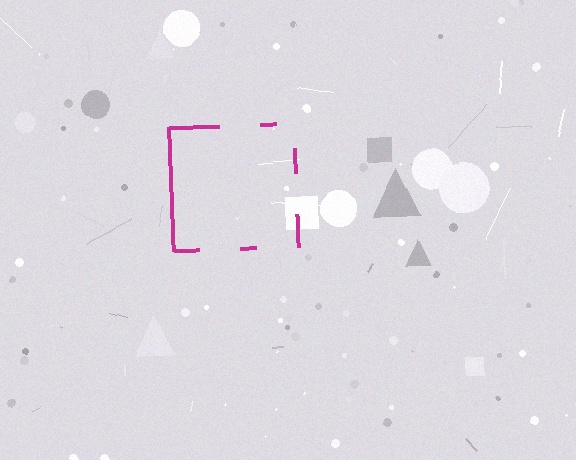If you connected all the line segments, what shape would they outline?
They would outline a square.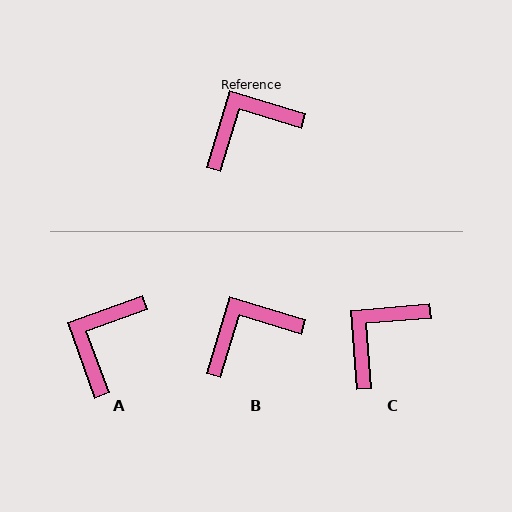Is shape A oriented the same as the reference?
No, it is off by about 37 degrees.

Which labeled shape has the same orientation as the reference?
B.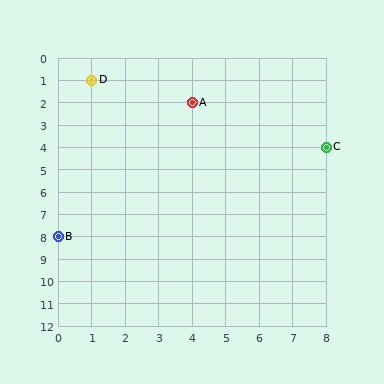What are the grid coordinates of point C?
Point C is at grid coordinates (8, 4).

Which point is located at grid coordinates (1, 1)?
Point D is at (1, 1).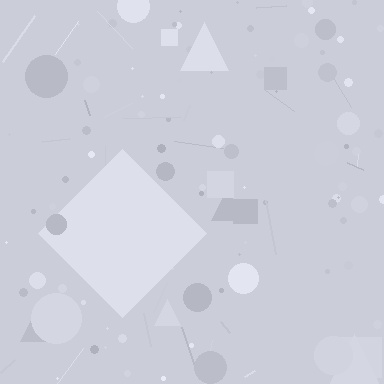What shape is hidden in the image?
A diamond is hidden in the image.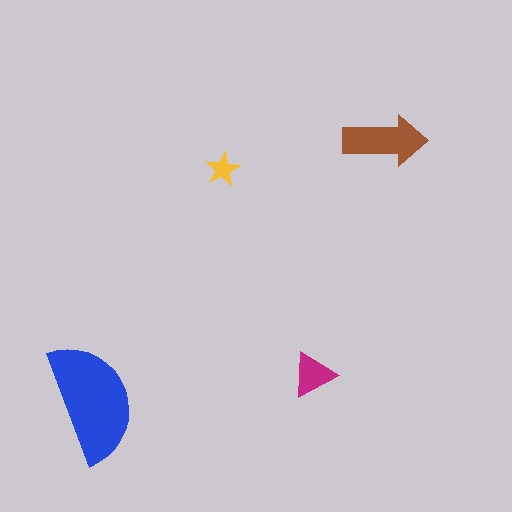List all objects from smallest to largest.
The yellow star, the magenta triangle, the brown arrow, the blue semicircle.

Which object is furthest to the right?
The brown arrow is rightmost.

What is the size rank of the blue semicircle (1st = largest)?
1st.